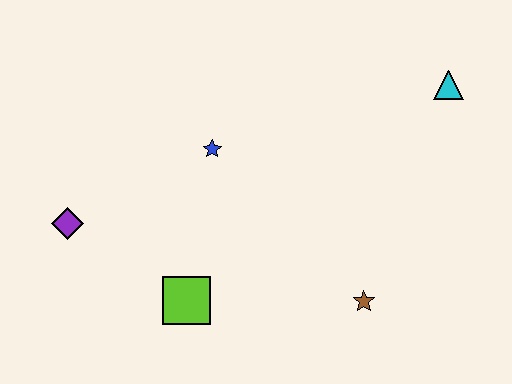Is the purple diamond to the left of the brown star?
Yes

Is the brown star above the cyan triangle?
No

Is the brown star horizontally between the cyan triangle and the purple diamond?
Yes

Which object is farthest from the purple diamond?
The cyan triangle is farthest from the purple diamond.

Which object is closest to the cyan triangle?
The brown star is closest to the cyan triangle.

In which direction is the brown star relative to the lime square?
The brown star is to the right of the lime square.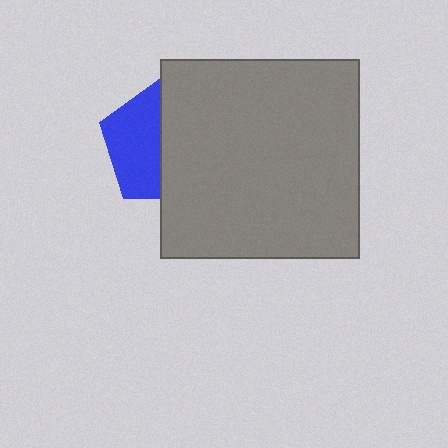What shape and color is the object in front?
The object in front is a gray square.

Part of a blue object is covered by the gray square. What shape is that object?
It is a pentagon.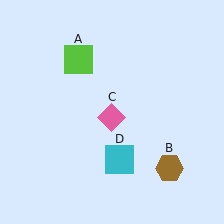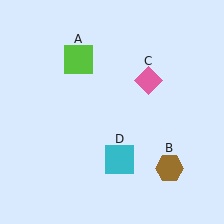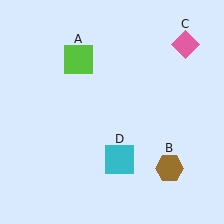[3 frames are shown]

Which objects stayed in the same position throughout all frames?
Lime square (object A) and brown hexagon (object B) and cyan square (object D) remained stationary.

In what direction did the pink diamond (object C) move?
The pink diamond (object C) moved up and to the right.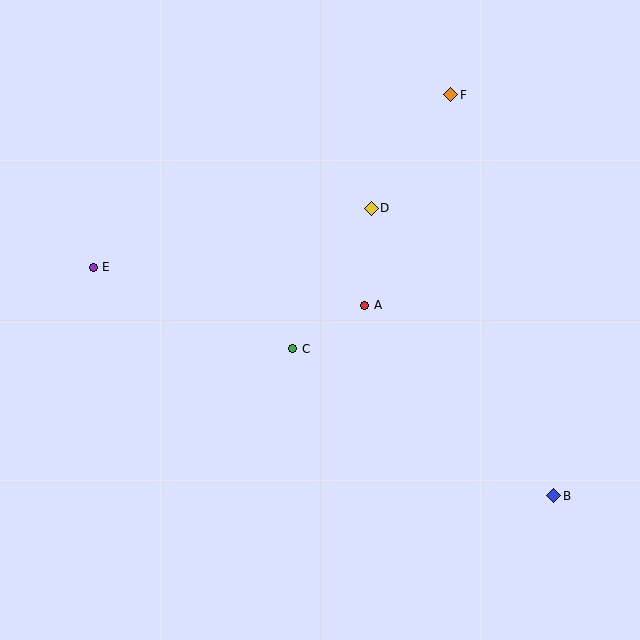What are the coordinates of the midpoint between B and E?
The midpoint between B and E is at (324, 382).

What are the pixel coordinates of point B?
Point B is at (554, 496).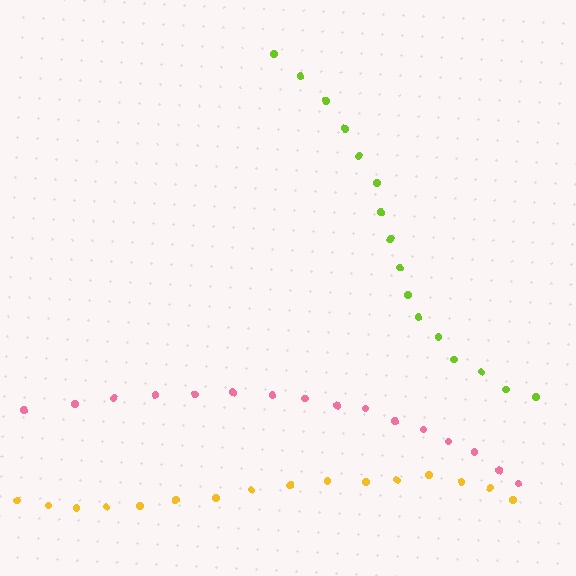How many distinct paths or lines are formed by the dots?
There are 3 distinct paths.